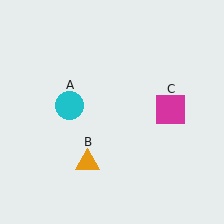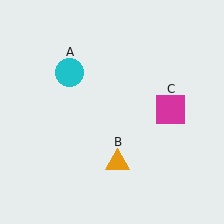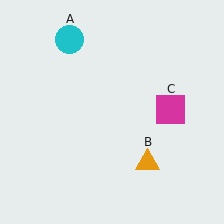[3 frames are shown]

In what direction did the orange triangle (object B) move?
The orange triangle (object B) moved right.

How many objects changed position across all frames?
2 objects changed position: cyan circle (object A), orange triangle (object B).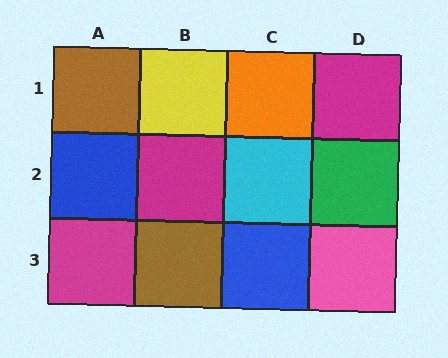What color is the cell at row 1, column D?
Magenta.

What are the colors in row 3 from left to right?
Magenta, brown, blue, pink.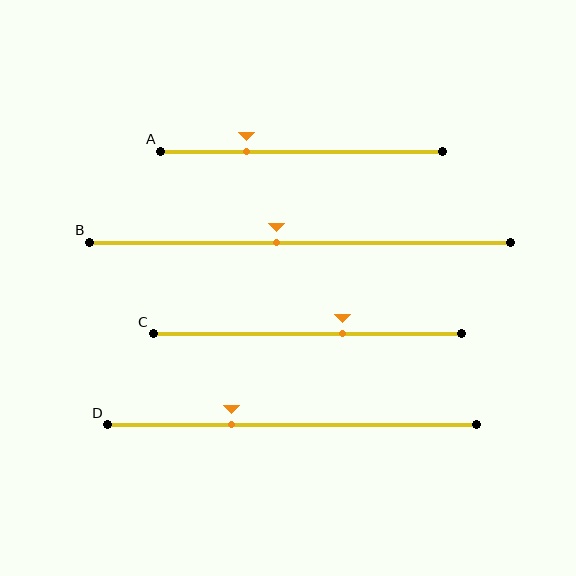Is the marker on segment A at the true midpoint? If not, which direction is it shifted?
No, the marker on segment A is shifted to the left by about 20% of the segment length.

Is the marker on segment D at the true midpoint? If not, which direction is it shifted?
No, the marker on segment D is shifted to the left by about 16% of the segment length.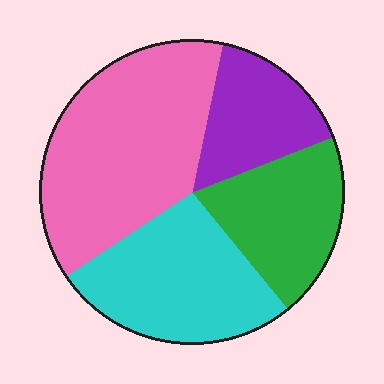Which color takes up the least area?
Purple, at roughly 15%.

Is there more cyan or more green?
Cyan.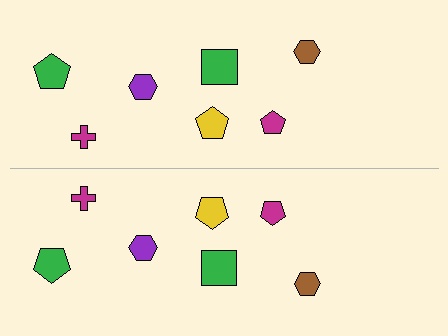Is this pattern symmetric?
Yes, this pattern has bilateral (reflection) symmetry.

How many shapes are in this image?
There are 14 shapes in this image.